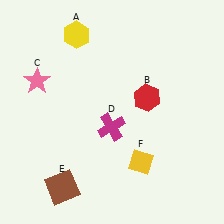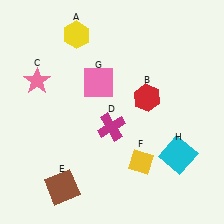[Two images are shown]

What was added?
A pink square (G), a cyan square (H) were added in Image 2.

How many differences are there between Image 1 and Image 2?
There are 2 differences between the two images.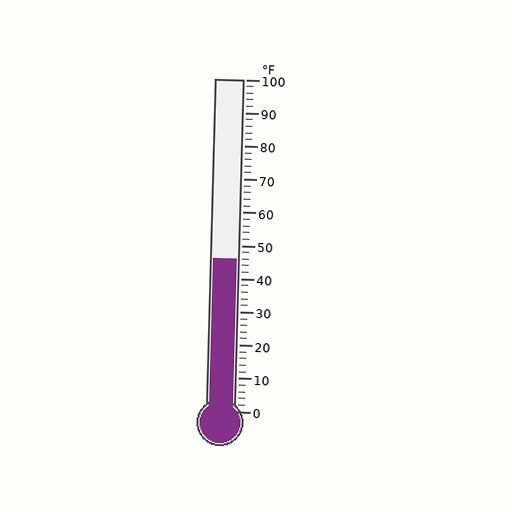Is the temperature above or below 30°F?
The temperature is above 30°F.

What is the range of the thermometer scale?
The thermometer scale ranges from 0°F to 100°F.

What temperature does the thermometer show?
The thermometer shows approximately 46°F.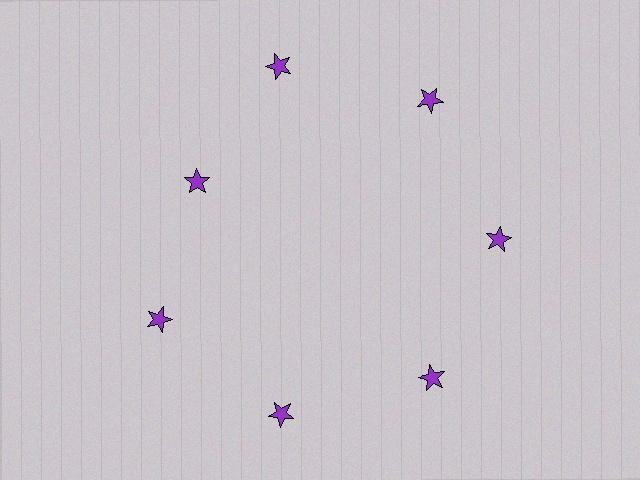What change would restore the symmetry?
The symmetry would be restored by moving it outward, back onto the ring so that all 7 stars sit at equal angles and equal distance from the center.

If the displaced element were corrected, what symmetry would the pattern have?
It would have 7-fold rotational symmetry — the pattern would map onto itself every 51 degrees.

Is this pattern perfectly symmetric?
No. The 7 purple stars are arranged in a ring, but one element near the 10 o'clock position is pulled inward toward the center, breaking the 7-fold rotational symmetry.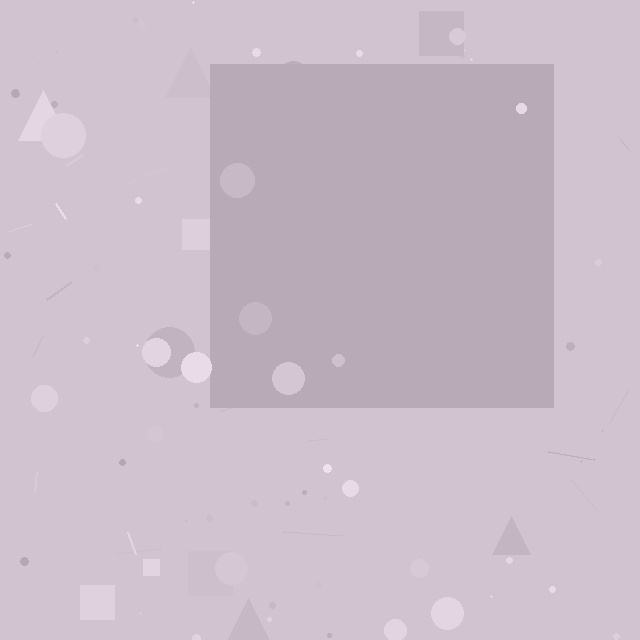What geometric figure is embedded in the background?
A square is embedded in the background.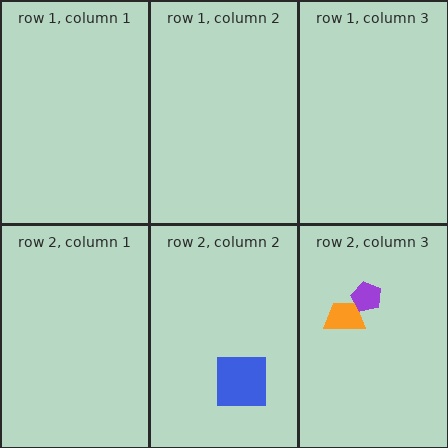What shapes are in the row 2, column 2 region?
The blue square.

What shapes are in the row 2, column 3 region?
The orange trapezoid, the purple pentagon.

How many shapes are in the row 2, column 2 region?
1.